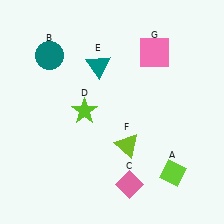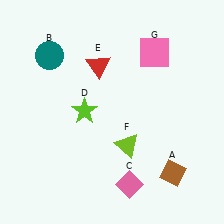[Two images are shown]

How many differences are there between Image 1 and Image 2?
There are 2 differences between the two images.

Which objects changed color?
A changed from lime to brown. E changed from teal to red.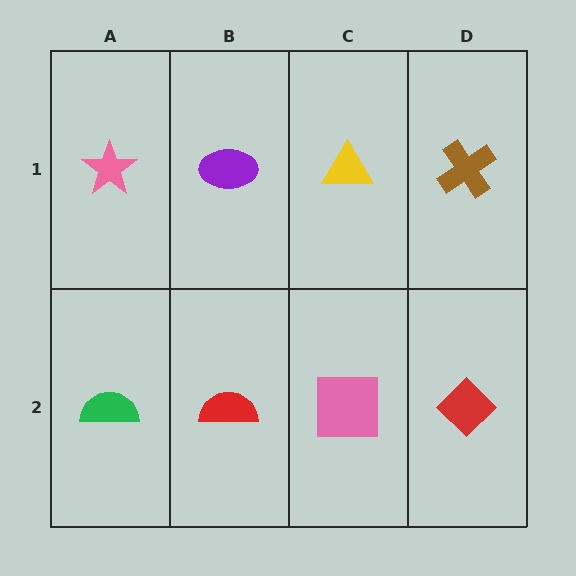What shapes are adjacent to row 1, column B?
A red semicircle (row 2, column B), a pink star (row 1, column A), a yellow triangle (row 1, column C).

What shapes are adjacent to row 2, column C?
A yellow triangle (row 1, column C), a red semicircle (row 2, column B), a red diamond (row 2, column D).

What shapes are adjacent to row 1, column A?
A green semicircle (row 2, column A), a purple ellipse (row 1, column B).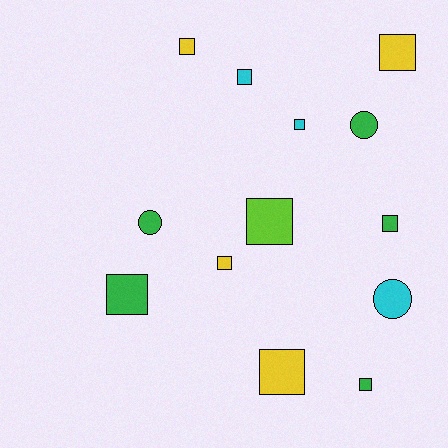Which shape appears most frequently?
Square, with 10 objects.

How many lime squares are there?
There is 1 lime square.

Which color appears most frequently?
Green, with 5 objects.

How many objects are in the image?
There are 13 objects.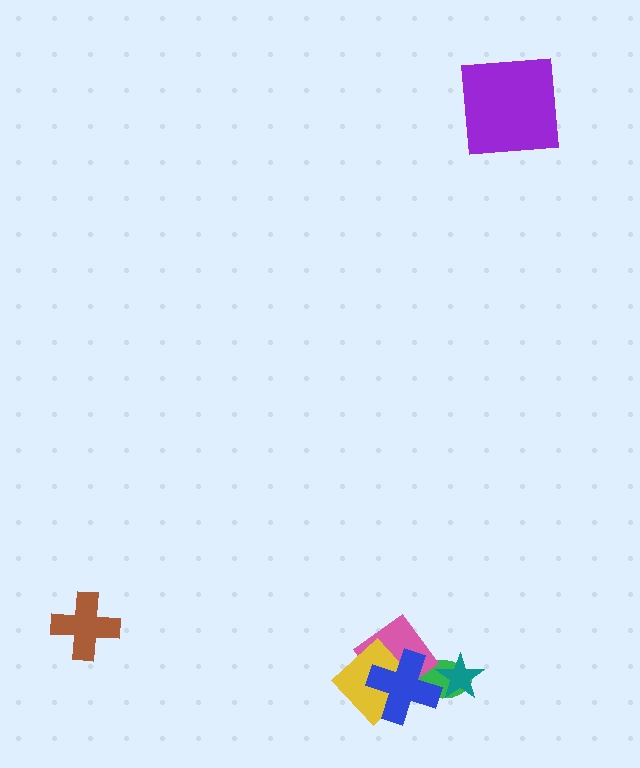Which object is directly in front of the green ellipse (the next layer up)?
The teal star is directly in front of the green ellipse.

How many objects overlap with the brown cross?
0 objects overlap with the brown cross.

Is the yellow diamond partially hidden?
Yes, it is partially covered by another shape.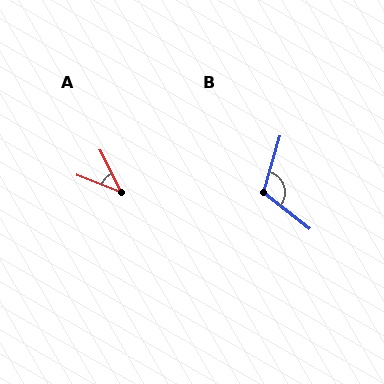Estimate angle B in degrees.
Approximately 112 degrees.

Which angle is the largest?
B, at approximately 112 degrees.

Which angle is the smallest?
A, at approximately 41 degrees.